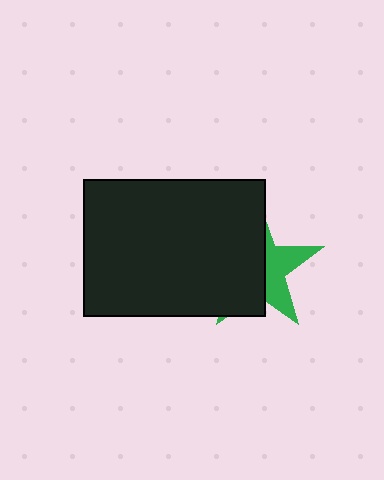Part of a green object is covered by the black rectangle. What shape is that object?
It is a star.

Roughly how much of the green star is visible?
A small part of it is visible (roughly 39%).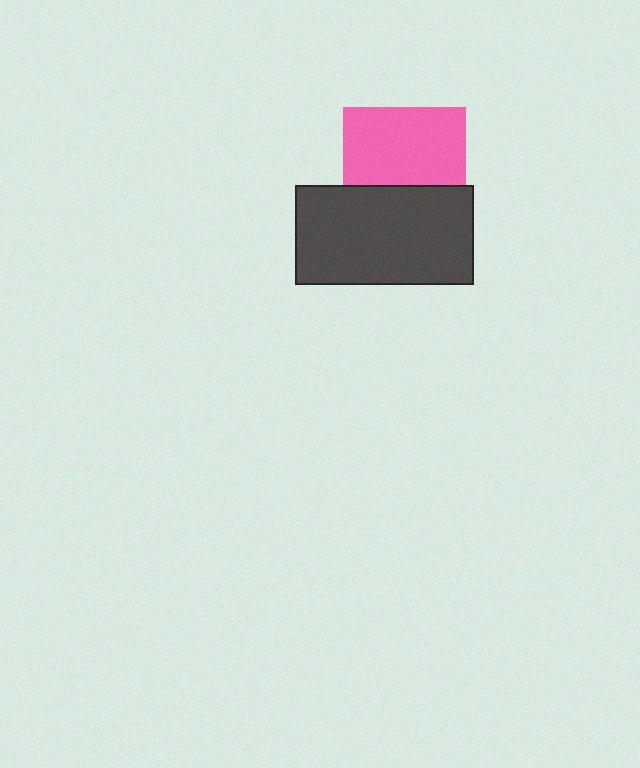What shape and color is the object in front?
The object in front is a dark gray rectangle.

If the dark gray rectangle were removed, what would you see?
You would see the complete pink square.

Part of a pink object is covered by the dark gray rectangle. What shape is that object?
It is a square.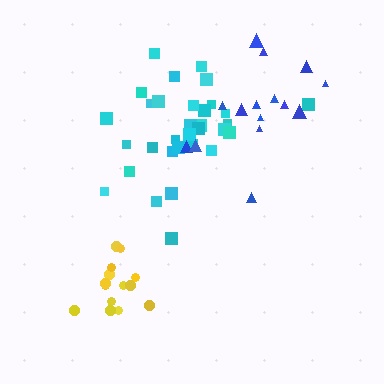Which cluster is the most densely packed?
Yellow.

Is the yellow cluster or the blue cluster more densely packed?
Yellow.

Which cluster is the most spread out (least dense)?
Blue.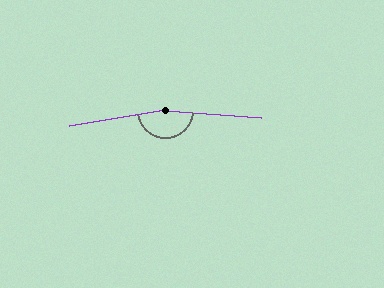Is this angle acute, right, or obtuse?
It is obtuse.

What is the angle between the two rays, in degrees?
Approximately 167 degrees.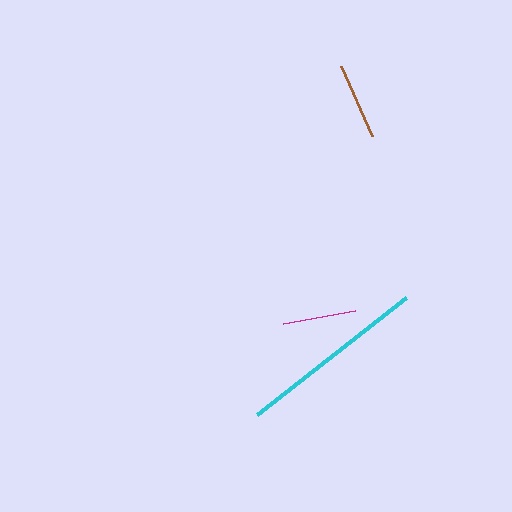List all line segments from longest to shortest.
From longest to shortest: cyan, brown, magenta.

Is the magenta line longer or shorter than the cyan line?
The cyan line is longer than the magenta line.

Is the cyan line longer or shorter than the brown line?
The cyan line is longer than the brown line.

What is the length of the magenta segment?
The magenta segment is approximately 74 pixels long.